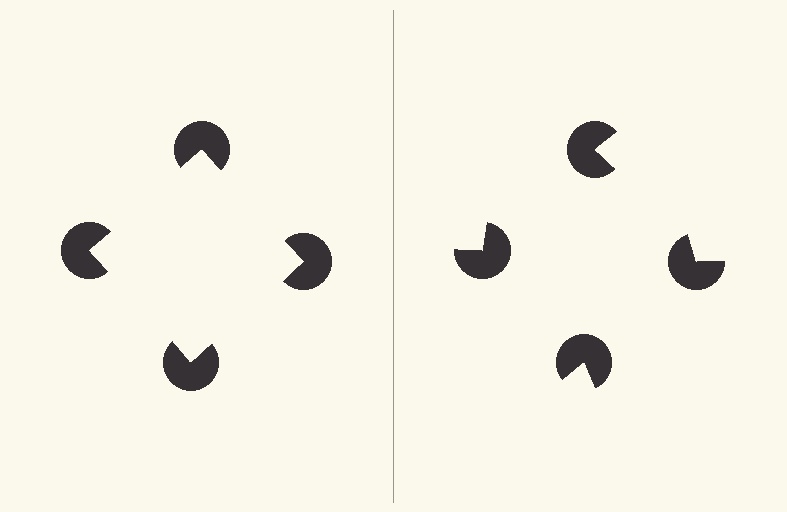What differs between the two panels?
The pac-man discs are positioned identically on both sides; only the wedge orientations differ. On the left they align to a square; on the right they are misaligned.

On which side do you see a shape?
An illusory square appears on the left side. On the right side the wedge cuts are rotated, so no coherent shape forms.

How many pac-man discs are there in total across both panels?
8 — 4 on each side.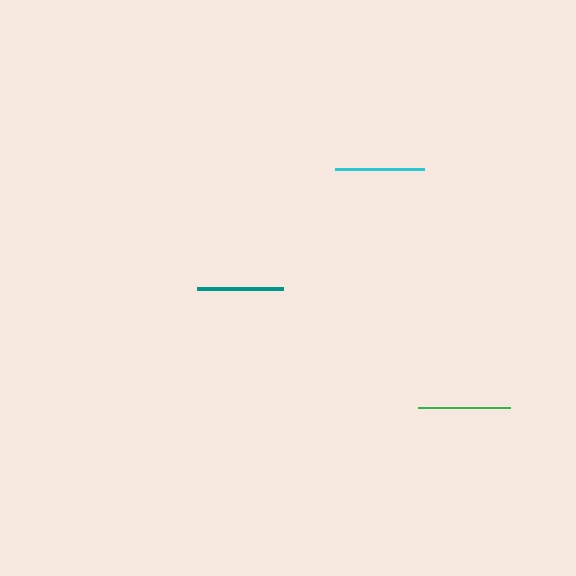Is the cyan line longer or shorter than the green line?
The green line is longer than the cyan line.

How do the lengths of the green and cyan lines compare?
The green and cyan lines are approximately the same length.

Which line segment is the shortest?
The teal line is the shortest at approximately 87 pixels.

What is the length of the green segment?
The green segment is approximately 91 pixels long.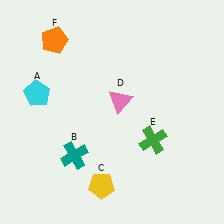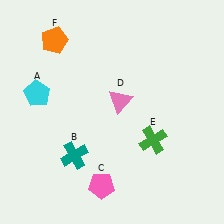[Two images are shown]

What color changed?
The pentagon (C) changed from yellow in Image 1 to pink in Image 2.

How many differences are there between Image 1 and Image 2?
There is 1 difference between the two images.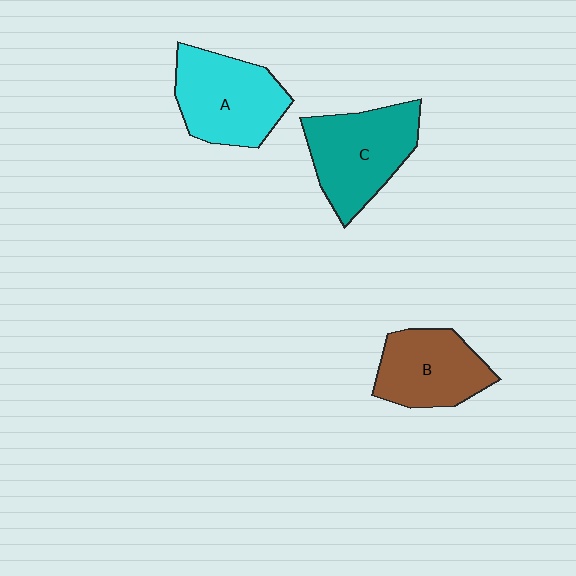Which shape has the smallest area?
Shape B (brown).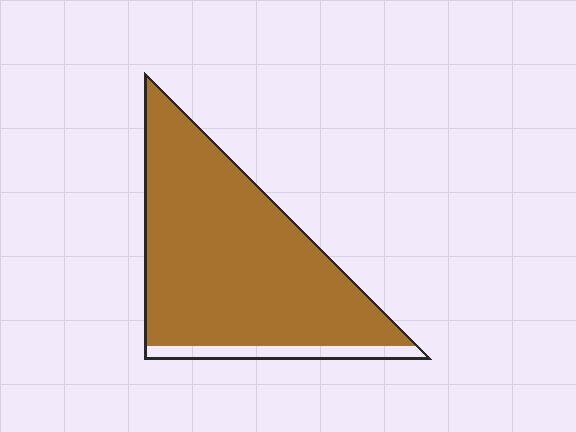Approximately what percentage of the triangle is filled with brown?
Approximately 90%.